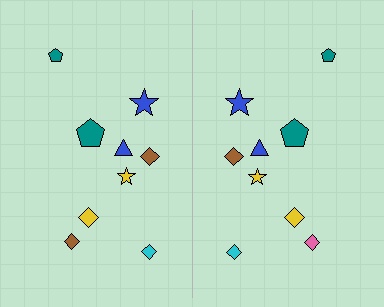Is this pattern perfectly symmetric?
No, the pattern is not perfectly symmetric. The pink diamond on the right side breaks the symmetry — its mirror counterpart is brown.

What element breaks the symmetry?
The pink diamond on the right side breaks the symmetry — its mirror counterpart is brown.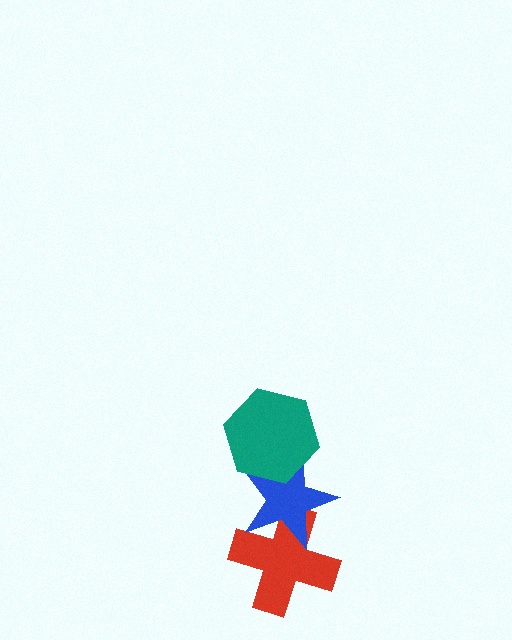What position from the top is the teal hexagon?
The teal hexagon is 1st from the top.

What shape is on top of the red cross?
The blue star is on top of the red cross.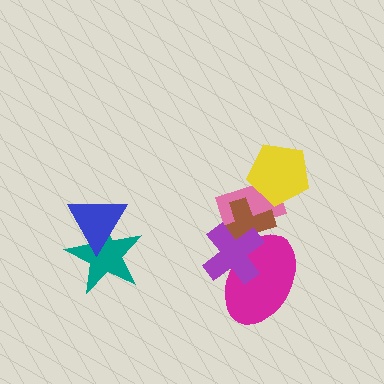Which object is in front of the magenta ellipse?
The purple cross is in front of the magenta ellipse.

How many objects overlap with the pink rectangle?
3 objects overlap with the pink rectangle.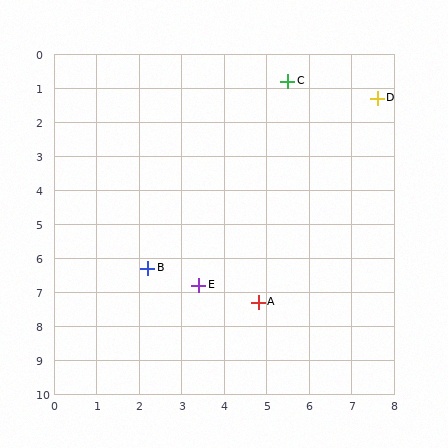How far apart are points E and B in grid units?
Points E and B are about 1.3 grid units apart.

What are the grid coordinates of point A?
Point A is at approximately (4.8, 7.3).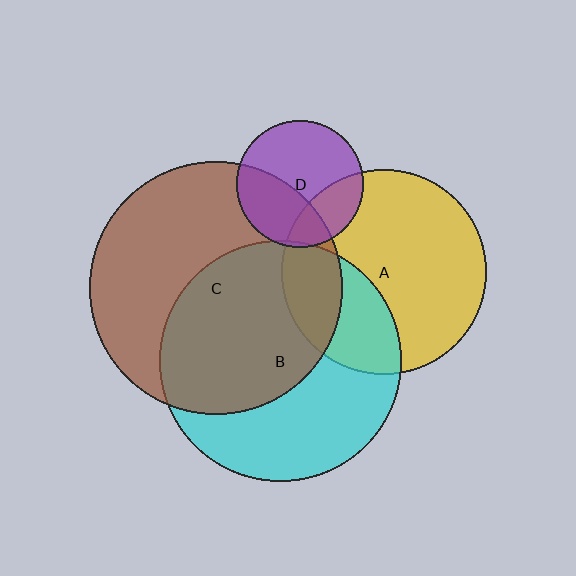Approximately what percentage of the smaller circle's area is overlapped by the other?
Approximately 30%.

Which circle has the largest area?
Circle C (brown).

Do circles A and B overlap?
Yes.